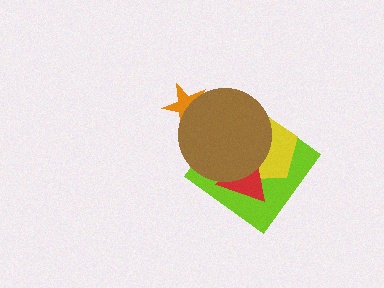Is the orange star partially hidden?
Yes, it is partially covered by another shape.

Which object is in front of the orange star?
The brown circle is in front of the orange star.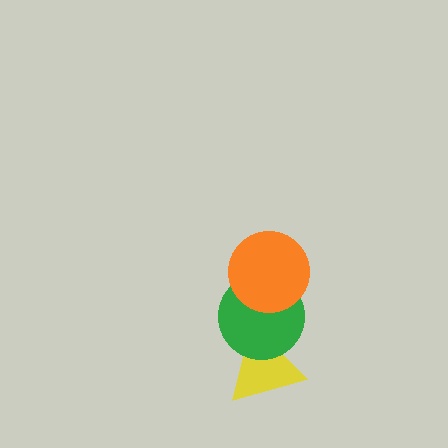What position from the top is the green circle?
The green circle is 2nd from the top.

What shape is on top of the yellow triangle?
The green circle is on top of the yellow triangle.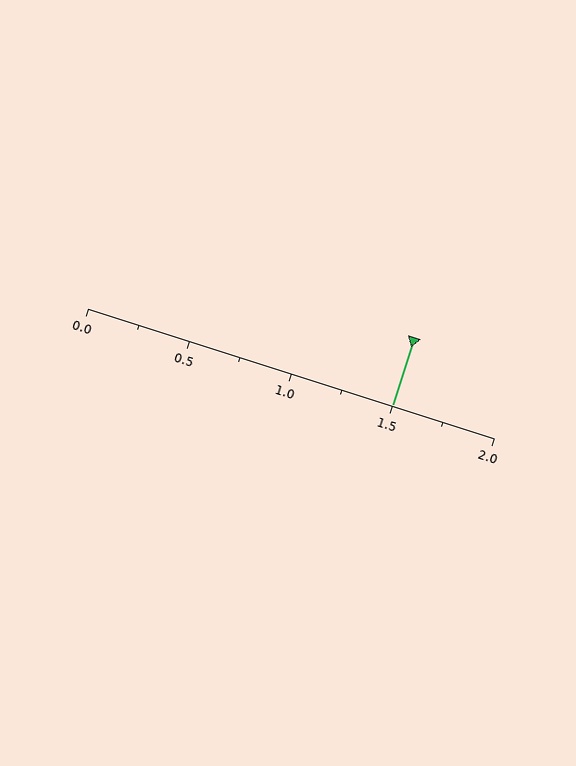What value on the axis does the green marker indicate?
The marker indicates approximately 1.5.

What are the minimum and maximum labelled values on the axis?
The axis runs from 0.0 to 2.0.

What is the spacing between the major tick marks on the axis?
The major ticks are spaced 0.5 apart.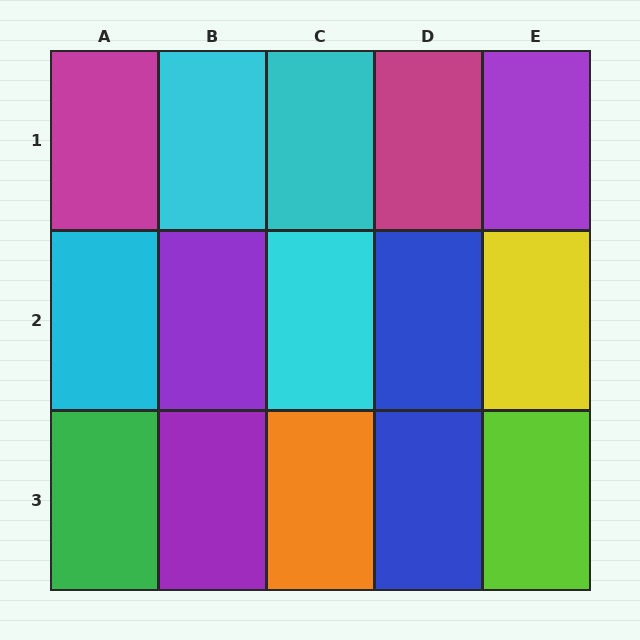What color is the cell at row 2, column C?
Cyan.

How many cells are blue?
2 cells are blue.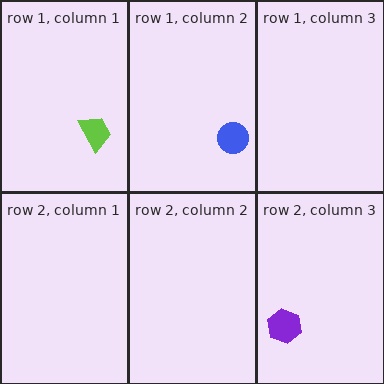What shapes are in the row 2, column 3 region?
The purple hexagon.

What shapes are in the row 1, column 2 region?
The blue circle.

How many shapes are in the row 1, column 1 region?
1.